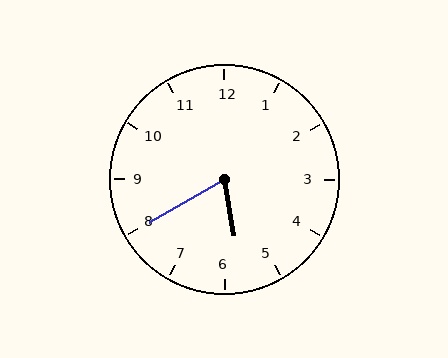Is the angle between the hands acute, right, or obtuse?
It is acute.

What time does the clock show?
5:40.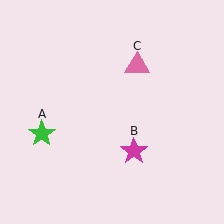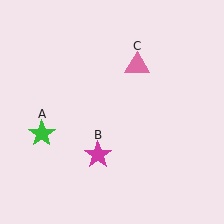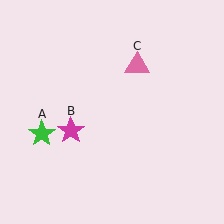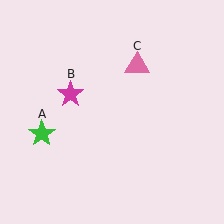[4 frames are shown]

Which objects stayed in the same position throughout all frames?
Green star (object A) and pink triangle (object C) remained stationary.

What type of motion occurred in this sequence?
The magenta star (object B) rotated clockwise around the center of the scene.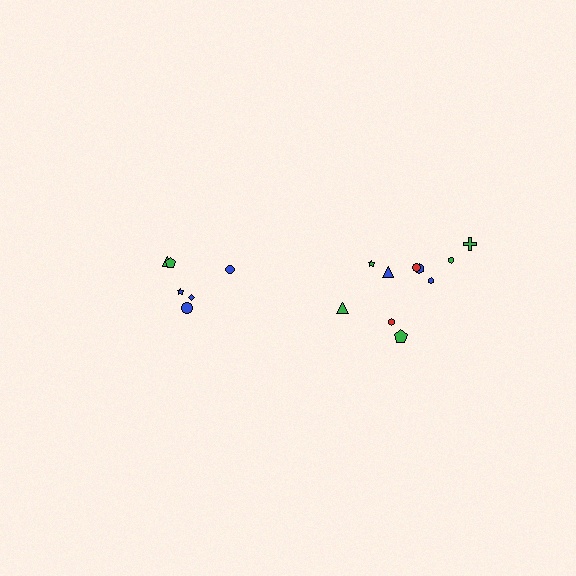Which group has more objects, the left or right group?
The right group.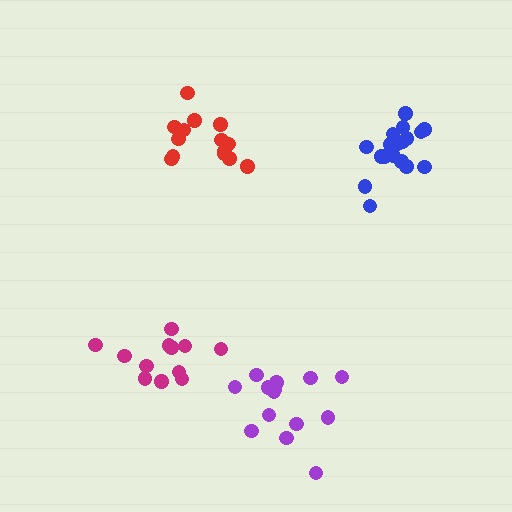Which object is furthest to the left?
The magenta cluster is leftmost.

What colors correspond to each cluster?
The clusters are colored: red, purple, magenta, blue.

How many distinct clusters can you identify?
There are 4 distinct clusters.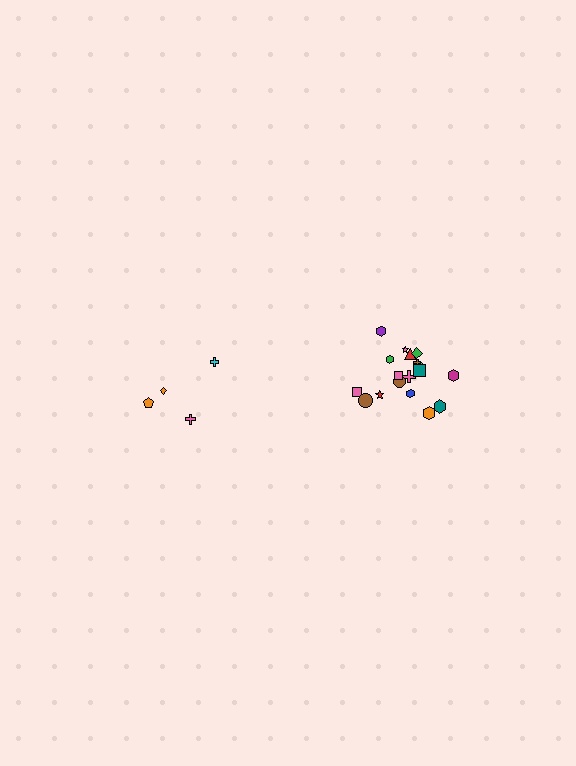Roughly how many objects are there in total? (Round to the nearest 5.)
Roughly 20 objects in total.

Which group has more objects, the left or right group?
The right group.